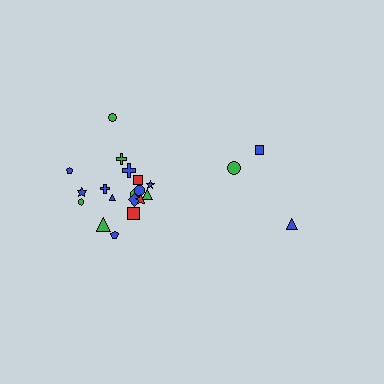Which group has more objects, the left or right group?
The left group.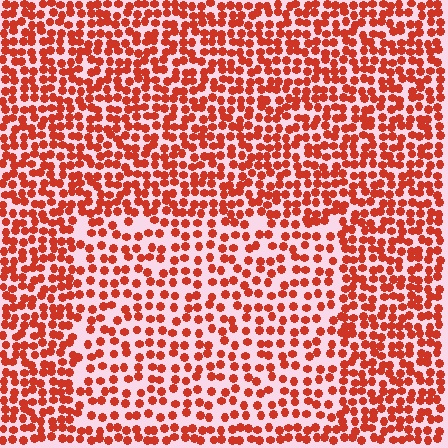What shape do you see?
I see a rectangle.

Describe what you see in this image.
The image contains small red elements arranged at two different densities. A rectangle-shaped region is visible where the elements are less densely packed than the surrounding area.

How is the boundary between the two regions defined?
The boundary is defined by a change in element density (approximately 1.6x ratio). All elements are the same color, size, and shape.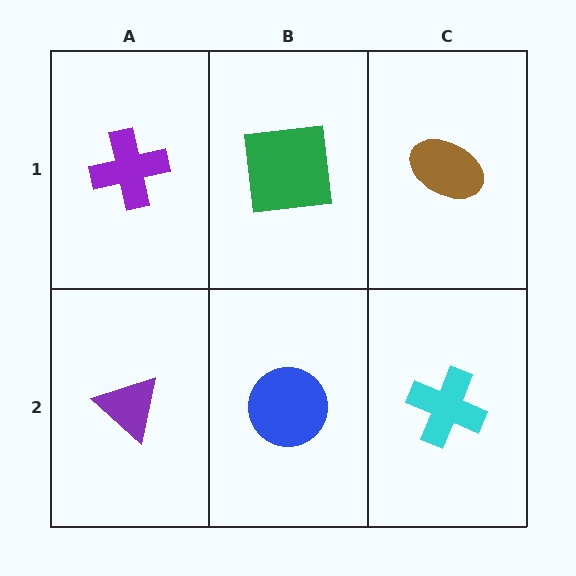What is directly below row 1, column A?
A purple triangle.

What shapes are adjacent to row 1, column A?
A purple triangle (row 2, column A), a green square (row 1, column B).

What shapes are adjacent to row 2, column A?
A purple cross (row 1, column A), a blue circle (row 2, column B).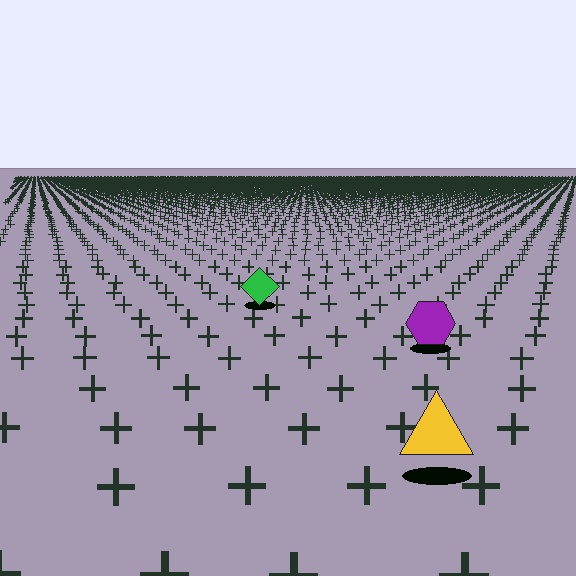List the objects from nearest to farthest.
From nearest to farthest: the yellow triangle, the purple hexagon, the green diamond.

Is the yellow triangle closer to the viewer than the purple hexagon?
Yes. The yellow triangle is closer — you can tell from the texture gradient: the ground texture is coarser near it.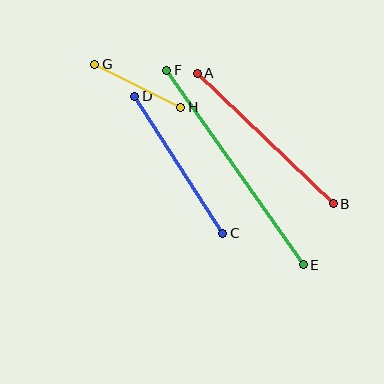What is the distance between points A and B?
The distance is approximately 188 pixels.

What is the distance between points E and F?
The distance is approximately 238 pixels.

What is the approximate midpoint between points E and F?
The midpoint is at approximately (235, 168) pixels.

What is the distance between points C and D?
The distance is approximately 163 pixels.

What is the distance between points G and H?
The distance is approximately 96 pixels.